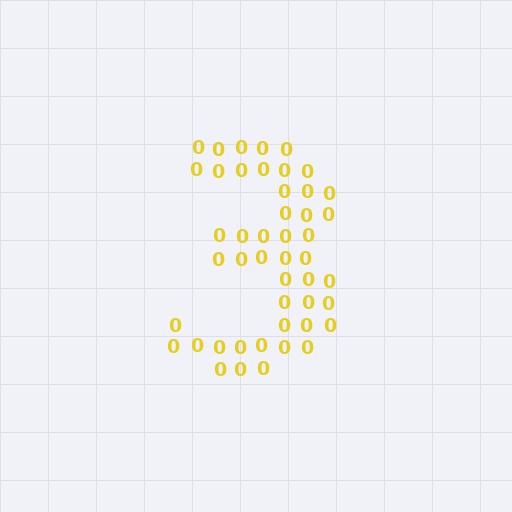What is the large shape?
The large shape is the digit 3.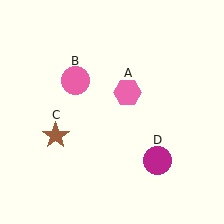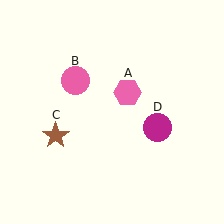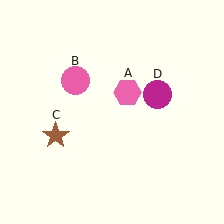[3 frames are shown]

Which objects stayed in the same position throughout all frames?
Pink hexagon (object A) and pink circle (object B) and brown star (object C) remained stationary.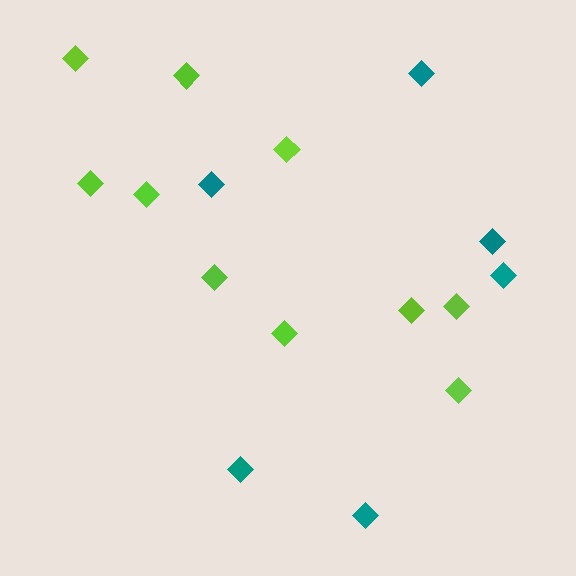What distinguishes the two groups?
There are 2 groups: one group of teal diamonds (6) and one group of lime diamonds (10).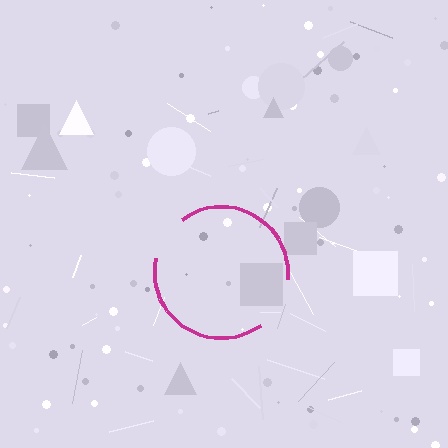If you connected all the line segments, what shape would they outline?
They would outline a circle.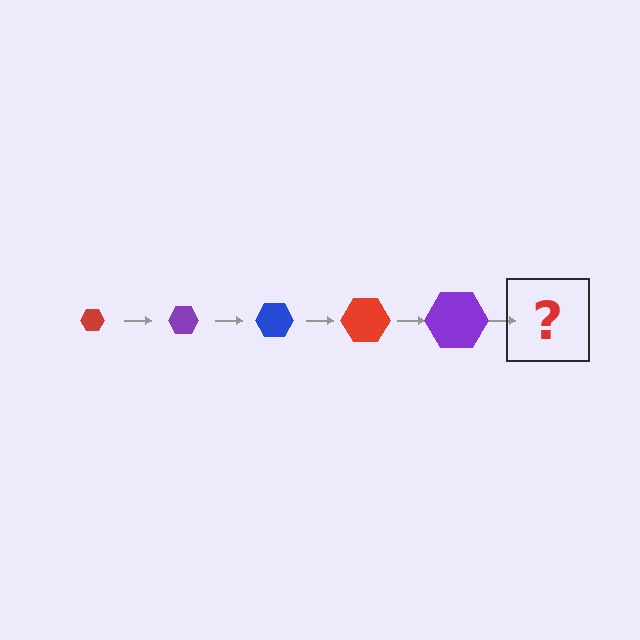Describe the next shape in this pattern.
It should be a blue hexagon, larger than the previous one.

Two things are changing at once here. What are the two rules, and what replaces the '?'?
The two rules are that the hexagon grows larger each step and the color cycles through red, purple, and blue. The '?' should be a blue hexagon, larger than the previous one.